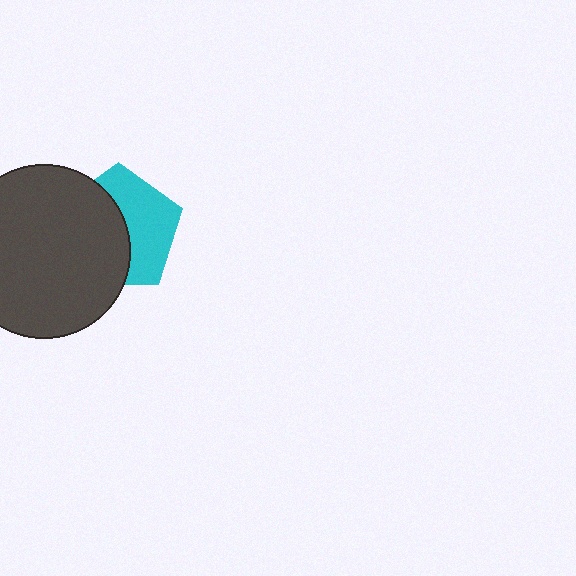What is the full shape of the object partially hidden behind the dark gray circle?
The partially hidden object is a cyan pentagon.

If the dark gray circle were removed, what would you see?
You would see the complete cyan pentagon.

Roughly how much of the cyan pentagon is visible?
About half of it is visible (roughly 48%).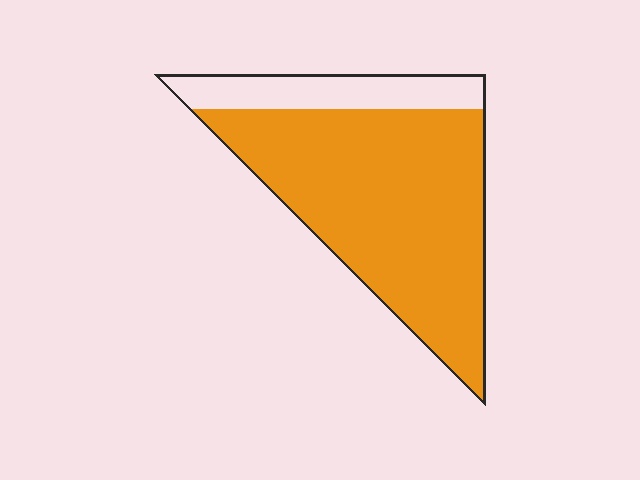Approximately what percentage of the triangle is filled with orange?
Approximately 80%.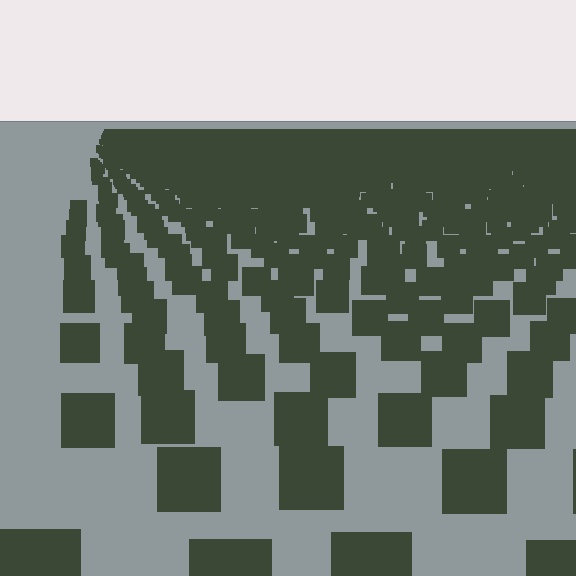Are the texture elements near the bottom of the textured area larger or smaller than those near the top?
Larger. Near the bottom, elements are closer to the viewer and appear at a bigger on-screen size.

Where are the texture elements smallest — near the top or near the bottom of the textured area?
Near the top.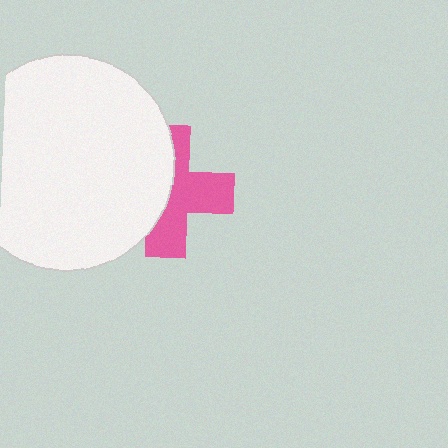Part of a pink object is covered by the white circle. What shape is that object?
It is a cross.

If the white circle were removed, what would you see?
You would see the complete pink cross.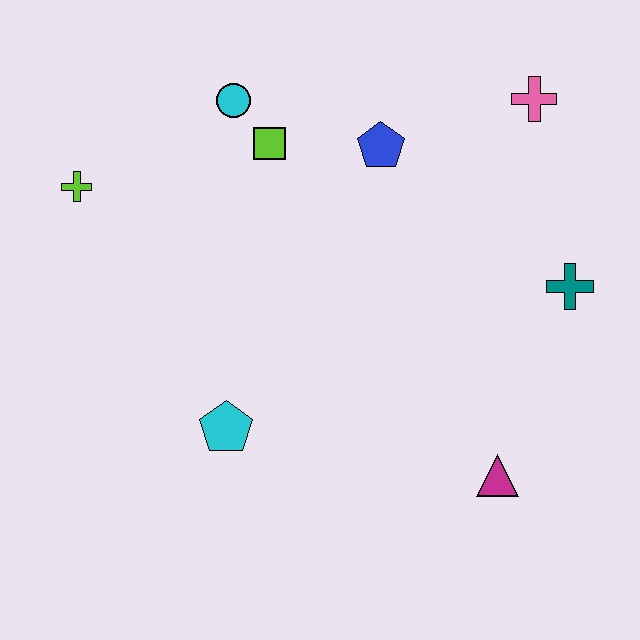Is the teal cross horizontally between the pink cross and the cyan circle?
No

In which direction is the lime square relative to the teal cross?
The lime square is to the left of the teal cross.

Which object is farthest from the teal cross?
The lime cross is farthest from the teal cross.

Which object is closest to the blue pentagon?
The lime square is closest to the blue pentagon.